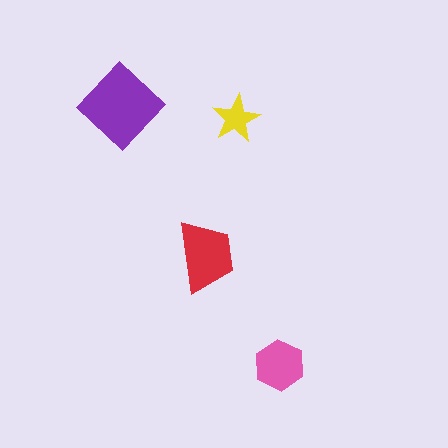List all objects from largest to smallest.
The purple diamond, the red trapezoid, the pink hexagon, the yellow star.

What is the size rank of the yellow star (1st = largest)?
4th.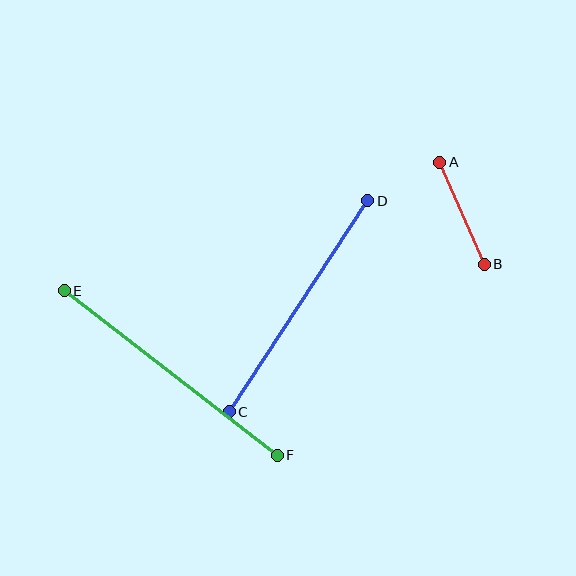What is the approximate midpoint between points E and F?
The midpoint is at approximately (171, 373) pixels.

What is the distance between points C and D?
The distance is approximately 252 pixels.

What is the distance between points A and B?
The distance is approximately 111 pixels.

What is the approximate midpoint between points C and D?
The midpoint is at approximately (298, 306) pixels.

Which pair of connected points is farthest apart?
Points E and F are farthest apart.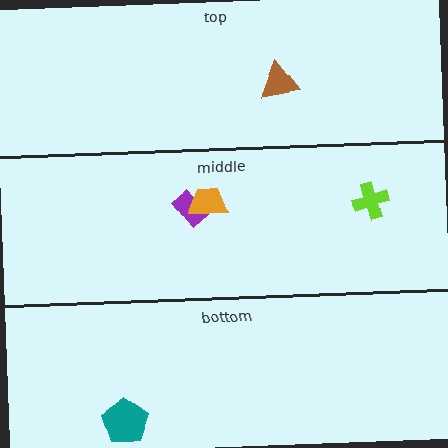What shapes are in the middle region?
The lime cross, the purple rectangle, the orange trapezoid.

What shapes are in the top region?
The brown triangle.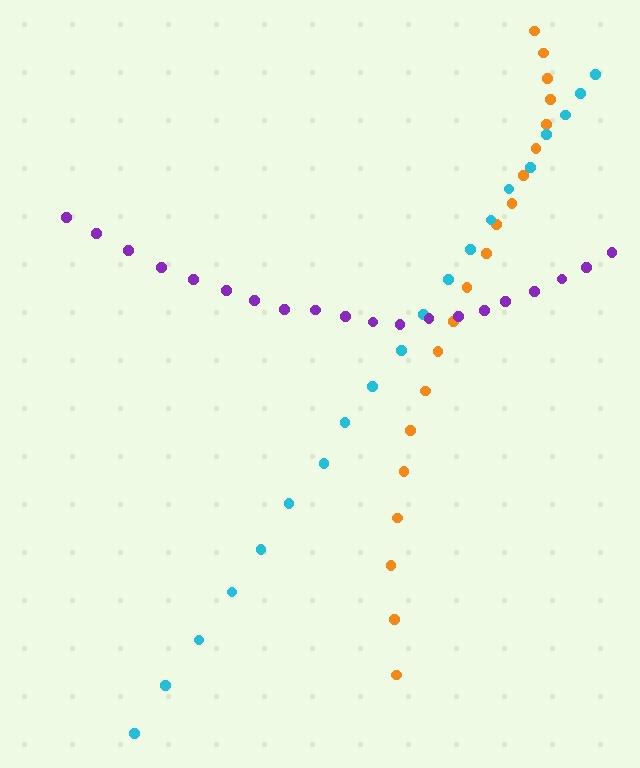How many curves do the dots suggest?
There are 3 distinct paths.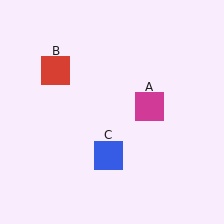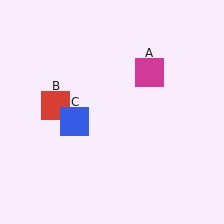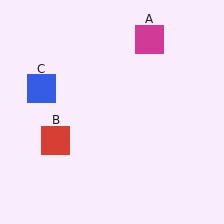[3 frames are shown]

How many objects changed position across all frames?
3 objects changed position: magenta square (object A), red square (object B), blue square (object C).